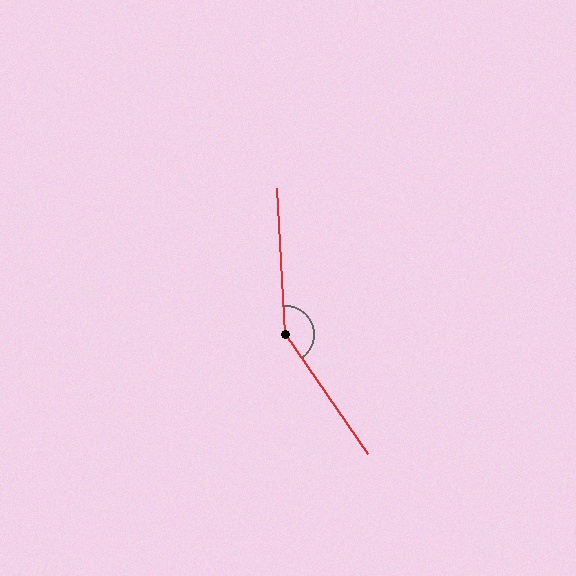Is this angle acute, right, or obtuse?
It is obtuse.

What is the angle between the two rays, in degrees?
Approximately 149 degrees.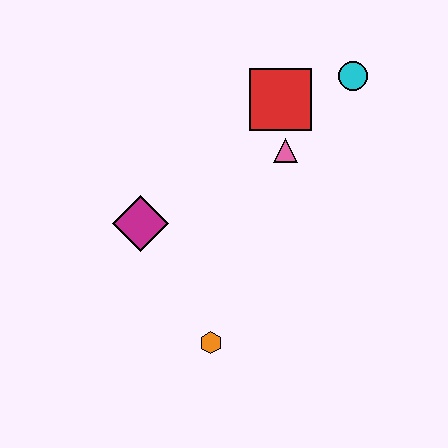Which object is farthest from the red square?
The orange hexagon is farthest from the red square.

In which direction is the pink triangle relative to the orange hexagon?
The pink triangle is above the orange hexagon.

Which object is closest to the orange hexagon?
The magenta diamond is closest to the orange hexagon.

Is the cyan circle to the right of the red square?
Yes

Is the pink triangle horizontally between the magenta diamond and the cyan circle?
Yes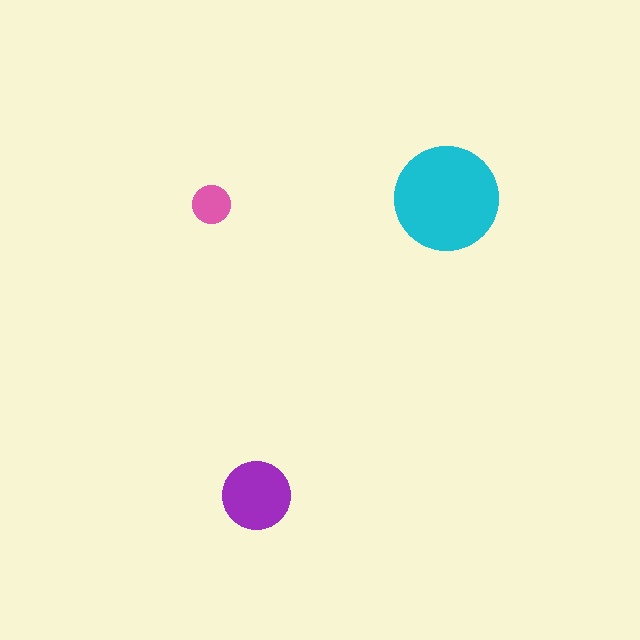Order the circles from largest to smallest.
the cyan one, the purple one, the pink one.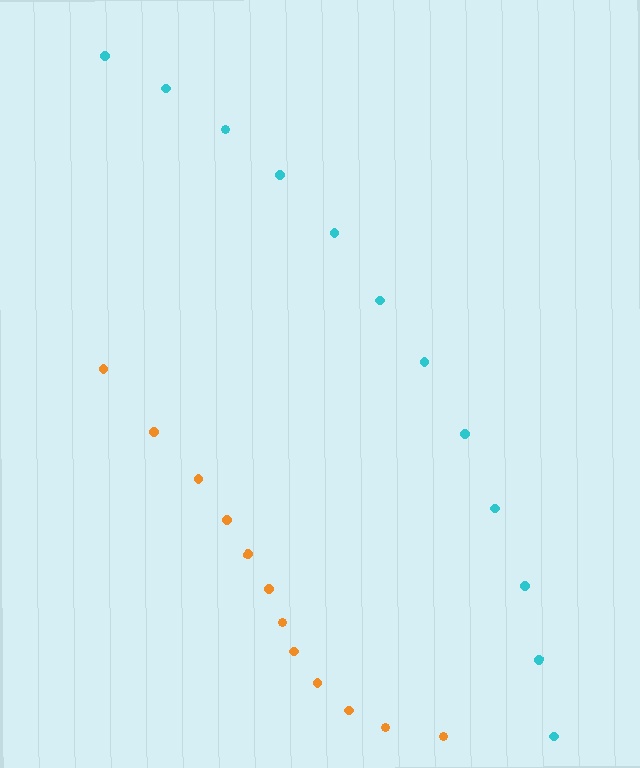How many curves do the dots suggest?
There are 2 distinct paths.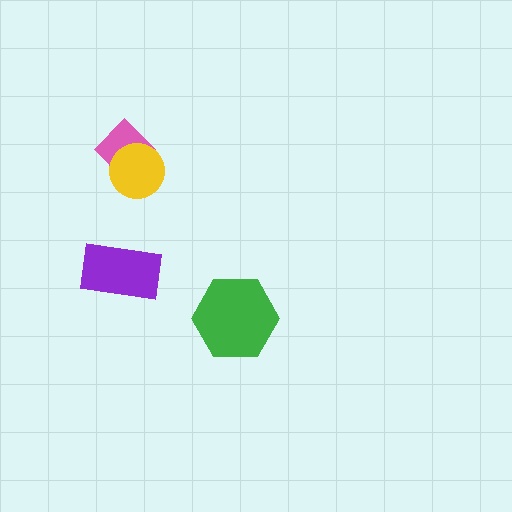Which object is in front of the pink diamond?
The yellow circle is in front of the pink diamond.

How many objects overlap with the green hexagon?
0 objects overlap with the green hexagon.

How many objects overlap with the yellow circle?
1 object overlaps with the yellow circle.